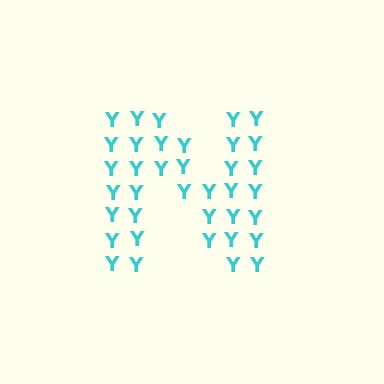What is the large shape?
The large shape is the letter N.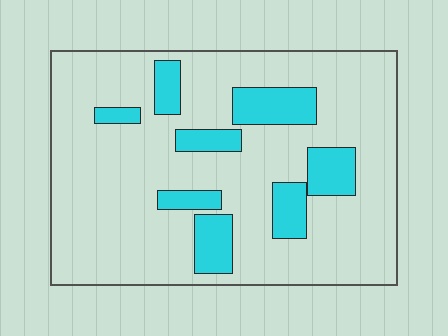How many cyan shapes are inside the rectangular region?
8.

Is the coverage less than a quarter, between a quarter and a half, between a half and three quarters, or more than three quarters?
Less than a quarter.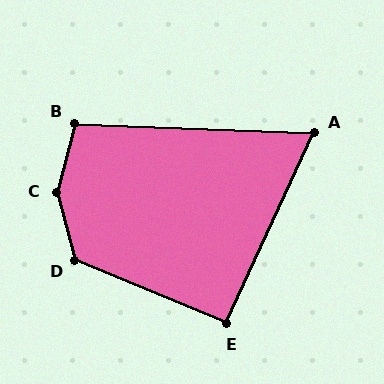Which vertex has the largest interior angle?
C, at approximately 150 degrees.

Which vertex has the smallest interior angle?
A, at approximately 67 degrees.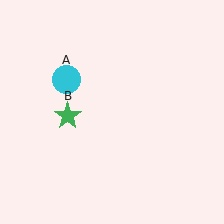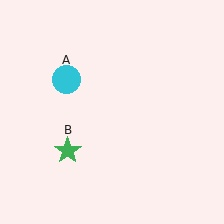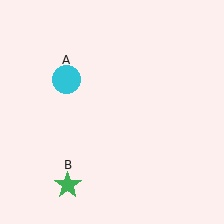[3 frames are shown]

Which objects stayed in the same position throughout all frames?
Cyan circle (object A) remained stationary.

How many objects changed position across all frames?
1 object changed position: green star (object B).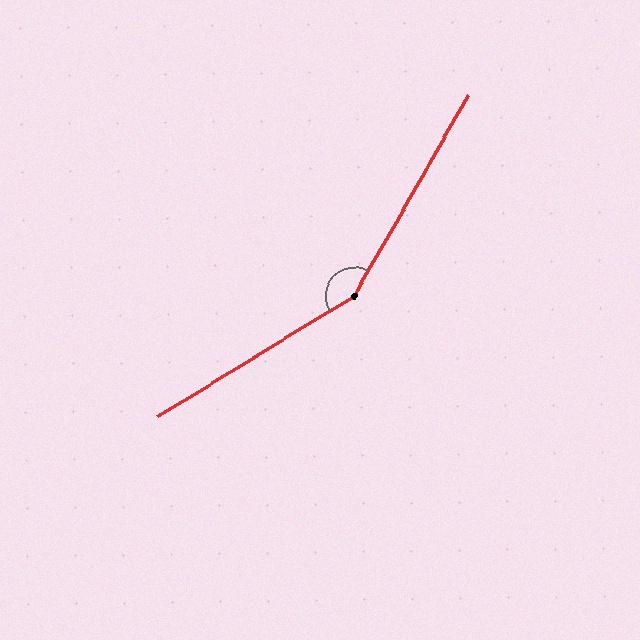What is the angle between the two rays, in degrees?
Approximately 151 degrees.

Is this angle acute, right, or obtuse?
It is obtuse.